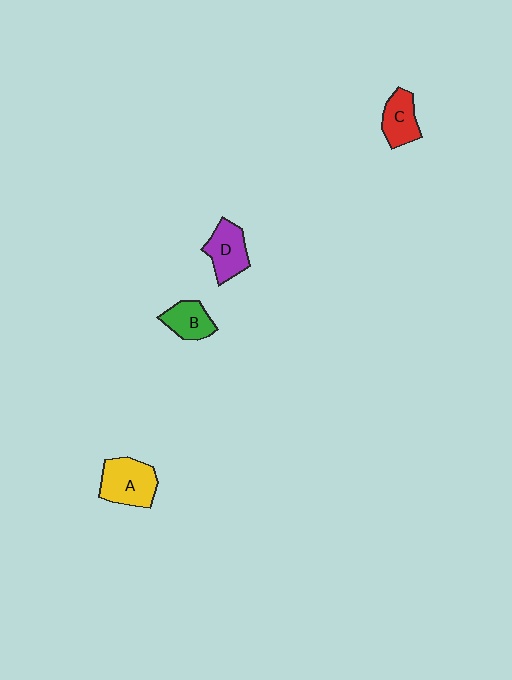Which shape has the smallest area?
Shape B (green).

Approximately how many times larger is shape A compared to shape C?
Approximately 1.4 times.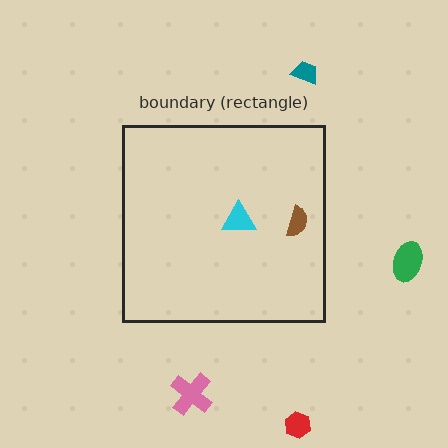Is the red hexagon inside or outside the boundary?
Outside.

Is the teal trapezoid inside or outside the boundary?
Outside.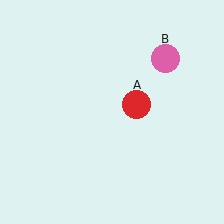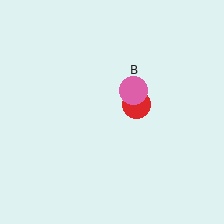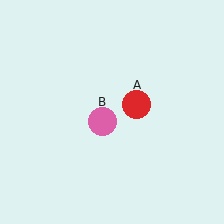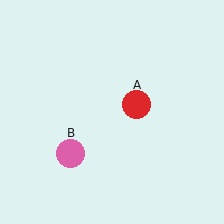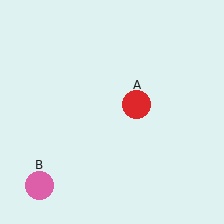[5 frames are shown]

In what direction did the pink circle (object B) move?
The pink circle (object B) moved down and to the left.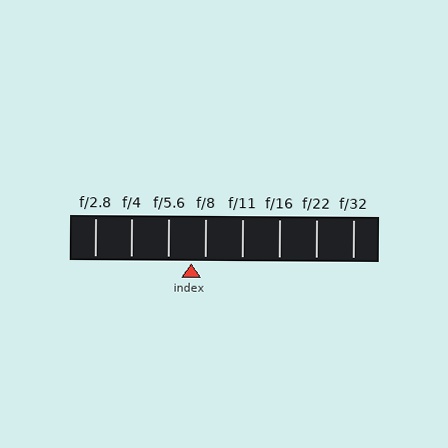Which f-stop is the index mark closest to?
The index mark is closest to f/8.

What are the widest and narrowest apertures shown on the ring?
The widest aperture shown is f/2.8 and the narrowest is f/32.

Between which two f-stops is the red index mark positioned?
The index mark is between f/5.6 and f/8.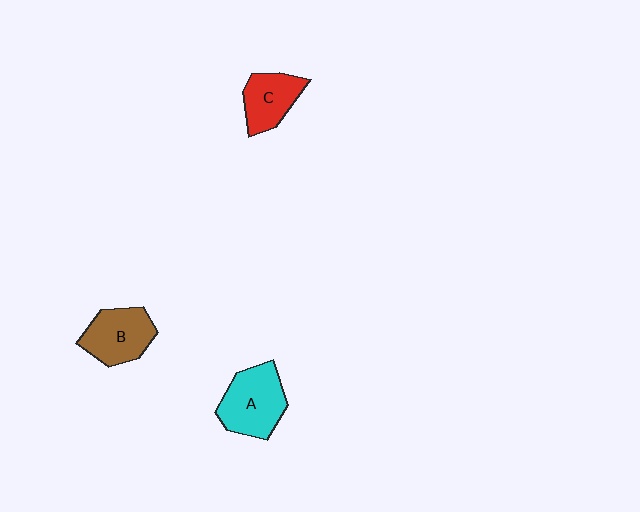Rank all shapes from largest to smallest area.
From largest to smallest: A (cyan), B (brown), C (red).